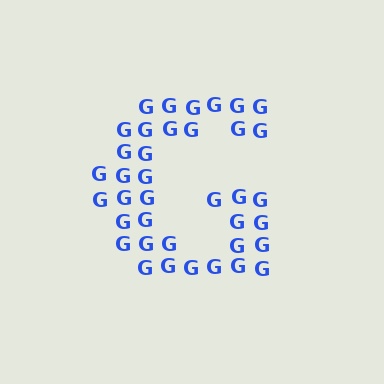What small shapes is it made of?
It is made of small letter G's.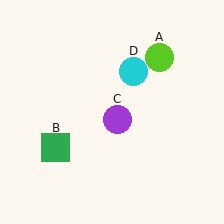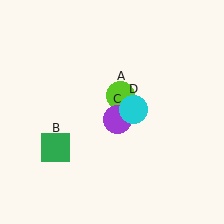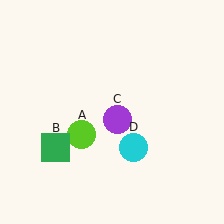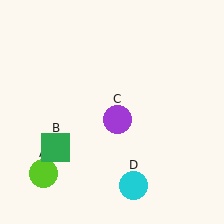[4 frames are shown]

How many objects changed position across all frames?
2 objects changed position: lime circle (object A), cyan circle (object D).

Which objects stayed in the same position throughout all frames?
Green square (object B) and purple circle (object C) remained stationary.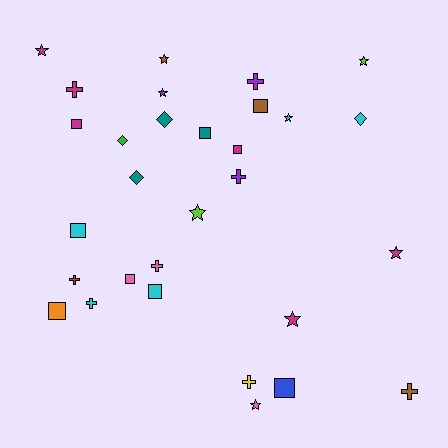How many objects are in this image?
There are 30 objects.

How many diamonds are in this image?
There are 4 diamonds.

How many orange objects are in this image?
There is 1 orange object.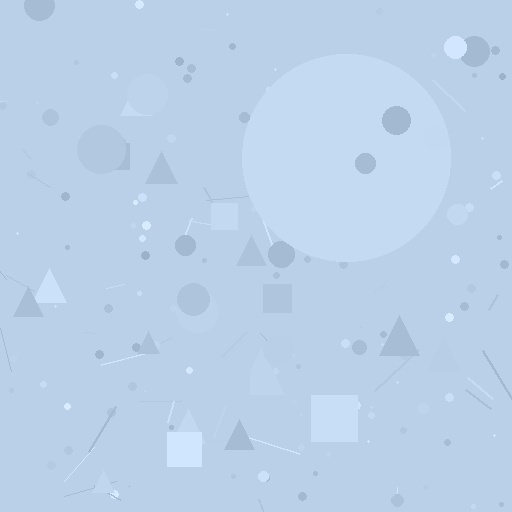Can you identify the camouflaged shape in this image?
The camouflaged shape is a circle.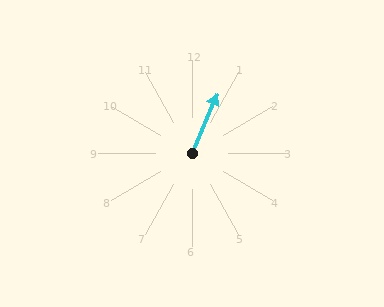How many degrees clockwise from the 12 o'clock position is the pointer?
Approximately 23 degrees.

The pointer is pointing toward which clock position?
Roughly 1 o'clock.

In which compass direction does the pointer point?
Northeast.